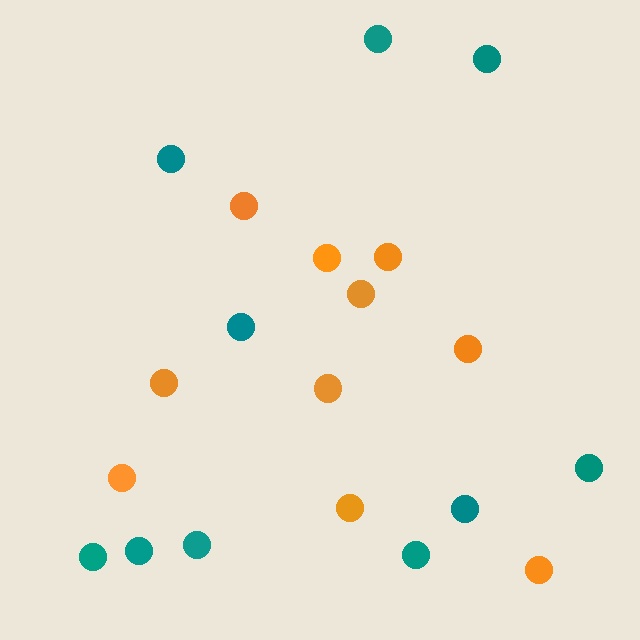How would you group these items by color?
There are 2 groups: one group of orange circles (10) and one group of teal circles (10).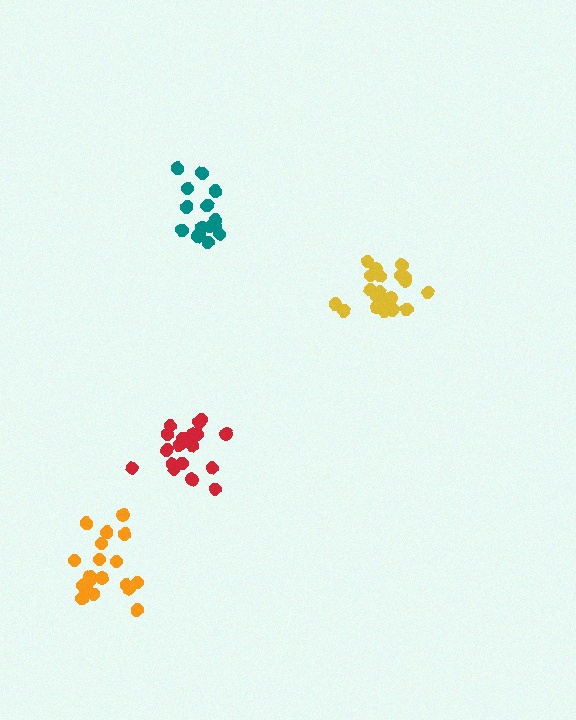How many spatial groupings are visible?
There are 4 spatial groupings.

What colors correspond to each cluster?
The clusters are colored: yellow, orange, red, teal.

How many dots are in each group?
Group 1: 20 dots, Group 2: 19 dots, Group 3: 19 dots, Group 4: 15 dots (73 total).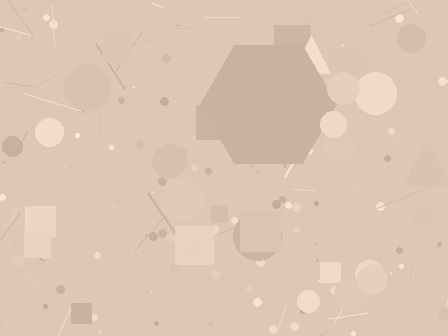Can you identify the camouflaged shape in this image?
The camouflaged shape is a hexagon.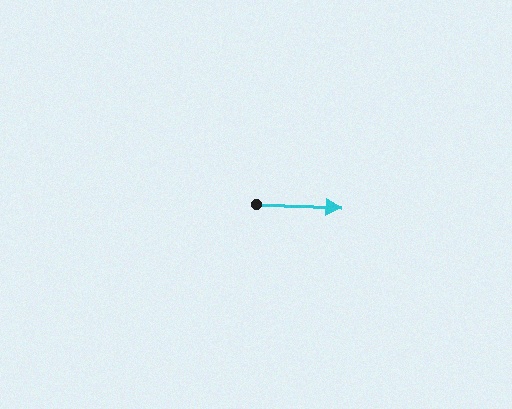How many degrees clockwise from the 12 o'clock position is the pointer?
Approximately 92 degrees.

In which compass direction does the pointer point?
East.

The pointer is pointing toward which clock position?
Roughly 3 o'clock.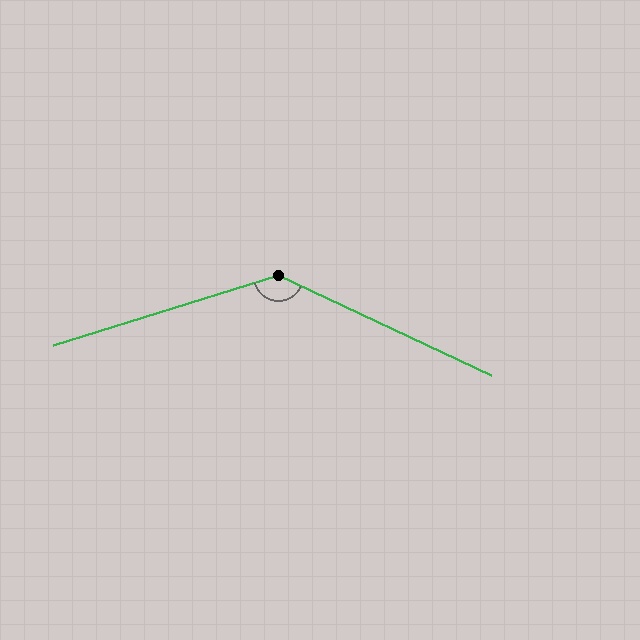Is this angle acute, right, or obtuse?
It is obtuse.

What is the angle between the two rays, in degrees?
Approximately 138 degrees.